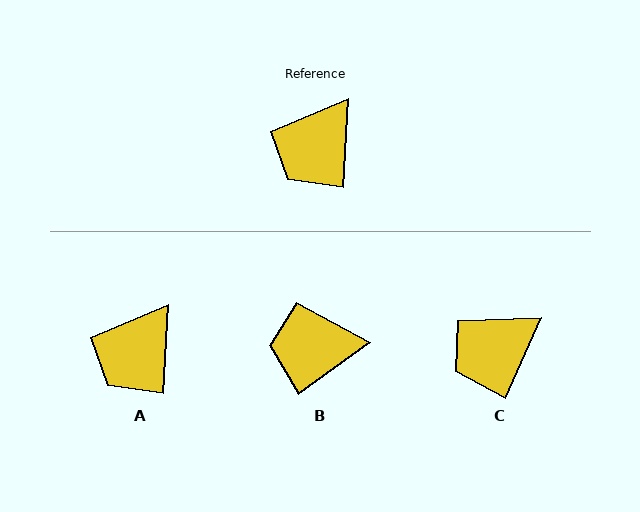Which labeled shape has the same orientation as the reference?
A.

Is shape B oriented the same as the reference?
No, it is off by about 51 degrees.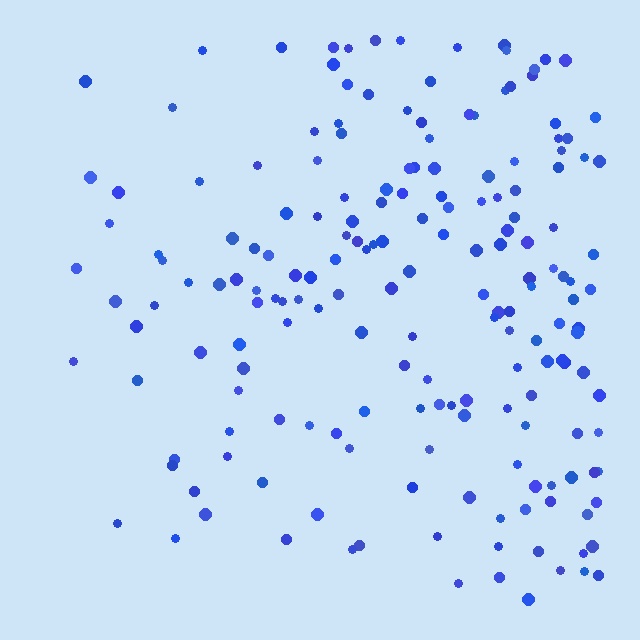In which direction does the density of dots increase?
From left to right, with the right side densest.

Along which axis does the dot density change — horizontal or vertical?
Horizontal.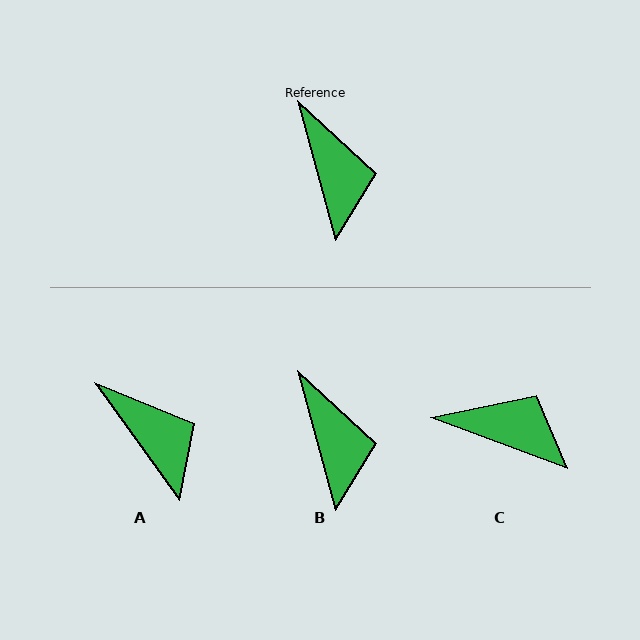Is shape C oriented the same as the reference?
No, it is off by about 54 degrees.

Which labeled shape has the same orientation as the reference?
B.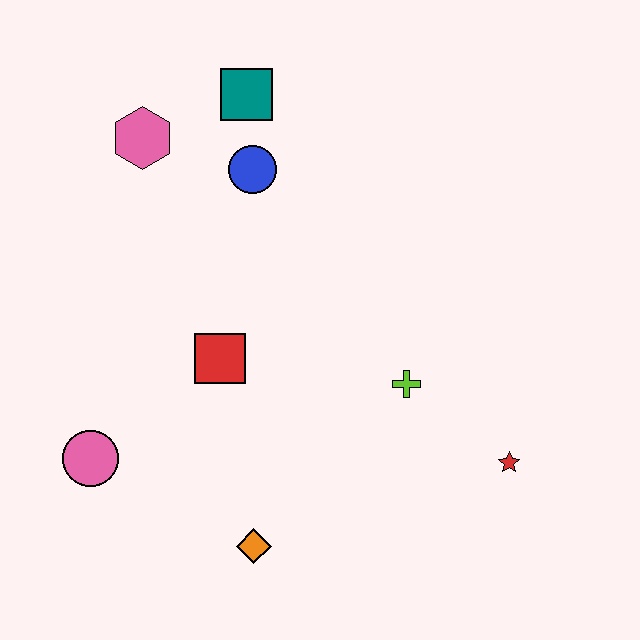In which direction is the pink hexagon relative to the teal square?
The pink hexagon is to the left of the teal square.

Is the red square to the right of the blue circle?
No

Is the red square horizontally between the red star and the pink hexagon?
Yes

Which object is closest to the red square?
The pink circle is closest to the red square.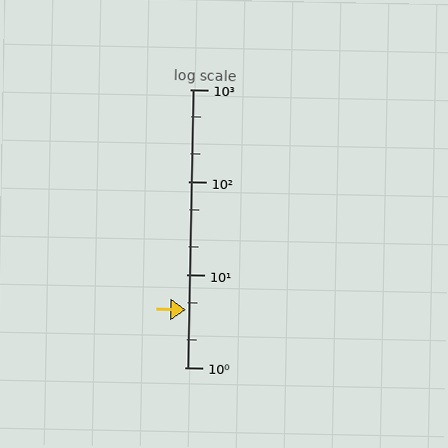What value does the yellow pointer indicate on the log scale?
The pointer indicates approximately 4.2.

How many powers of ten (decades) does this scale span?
The scale spans 3 decades, from 1 to 1000.